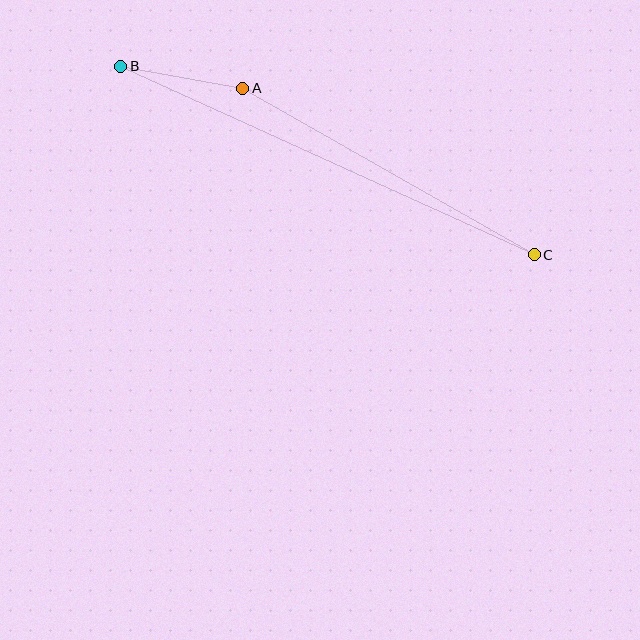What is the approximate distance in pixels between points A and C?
The distance between A and C is approximately 336 pixels.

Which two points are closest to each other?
Points A and B are closest to each other.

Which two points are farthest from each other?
Points B and C are farthest from each other.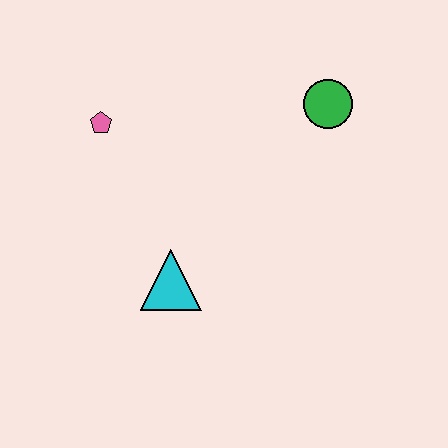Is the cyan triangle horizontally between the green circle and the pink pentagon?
Yes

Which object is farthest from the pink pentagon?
The green circle is farthest from the pink pentagon.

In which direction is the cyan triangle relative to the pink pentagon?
The cyan triangle is below the pink pentagon.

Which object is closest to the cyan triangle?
The pink pentagon is closest to the cyan triangle.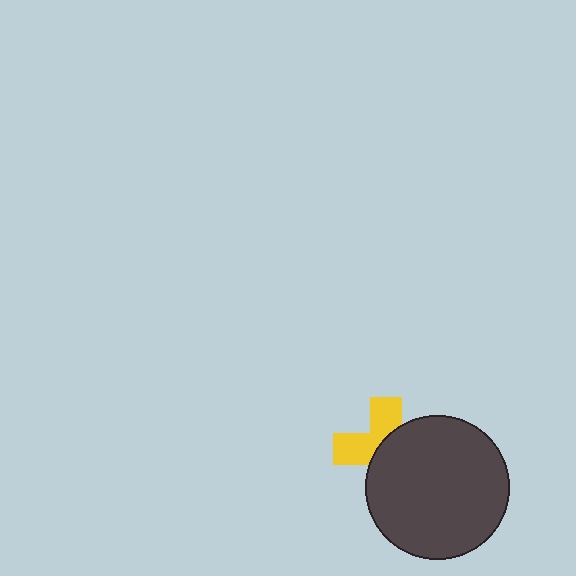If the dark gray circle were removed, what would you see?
You would see the complete yellow cross.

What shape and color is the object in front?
The object in front is a dark gray circle.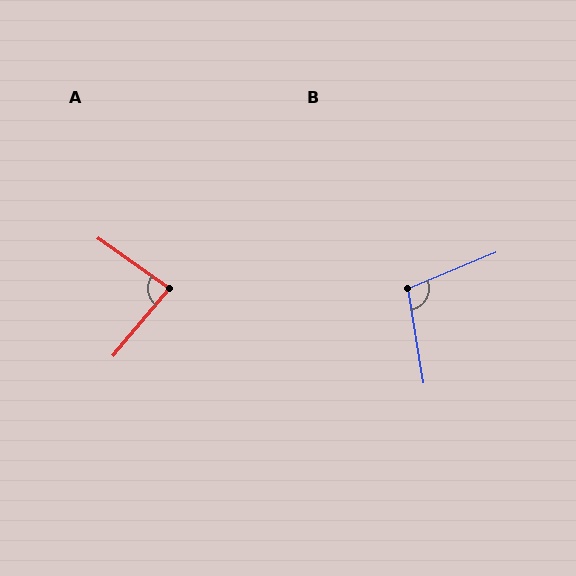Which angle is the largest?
B, at approximately 103 degrees.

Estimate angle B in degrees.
Approximately 103 degrees.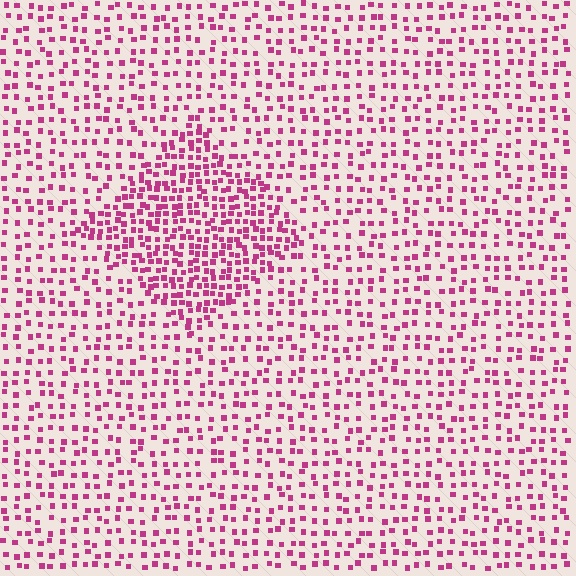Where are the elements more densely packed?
The elements are more densely packed inside the diamond boundary.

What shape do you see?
I see a diamond.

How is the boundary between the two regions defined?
The boundary is defined by a change in element density (approximately 2.0x ratio). All elements are the same color, size, and shape.